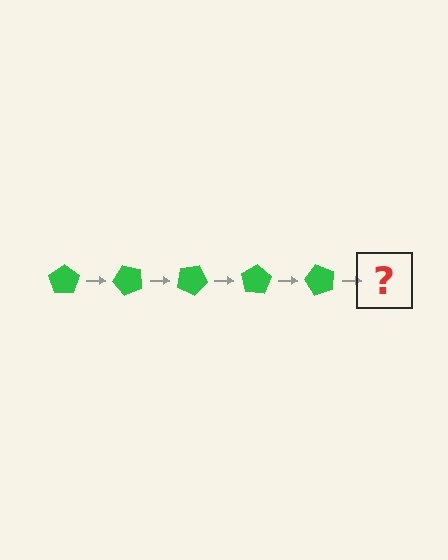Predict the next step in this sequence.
The next step is a green pentagon rotated 250 degrees.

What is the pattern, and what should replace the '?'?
The pattern is that the pentagon rotates 50 degrees each step. The '?' should be a green pentagon rotated 250 degrees.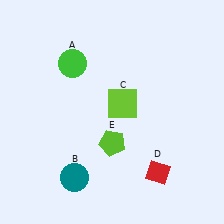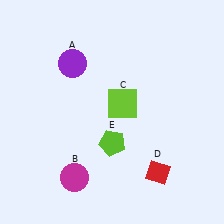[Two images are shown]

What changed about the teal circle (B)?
In Image 1, B is teal. In Image 2, it changed to magenta.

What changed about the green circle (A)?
In Image 1, A is green. In Image 2, it changed to purple.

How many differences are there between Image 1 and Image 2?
There are 2 differences between the two images.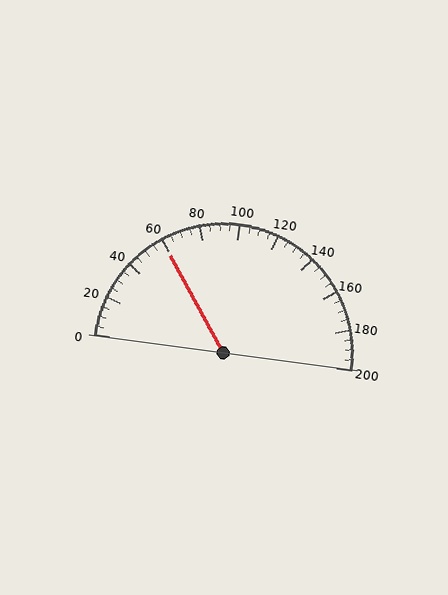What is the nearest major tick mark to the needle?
The nearest major tick mark is 60.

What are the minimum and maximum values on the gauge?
The gauge ranges from 0 to 200.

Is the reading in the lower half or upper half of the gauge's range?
The reading is in the lower half of the range (0 to 200).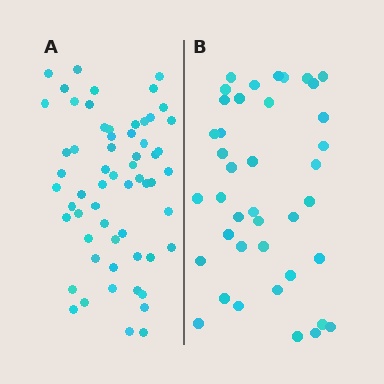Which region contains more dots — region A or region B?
Region A (the left region) has more dots.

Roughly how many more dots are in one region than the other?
Region A has approximately 20 more dots than region B.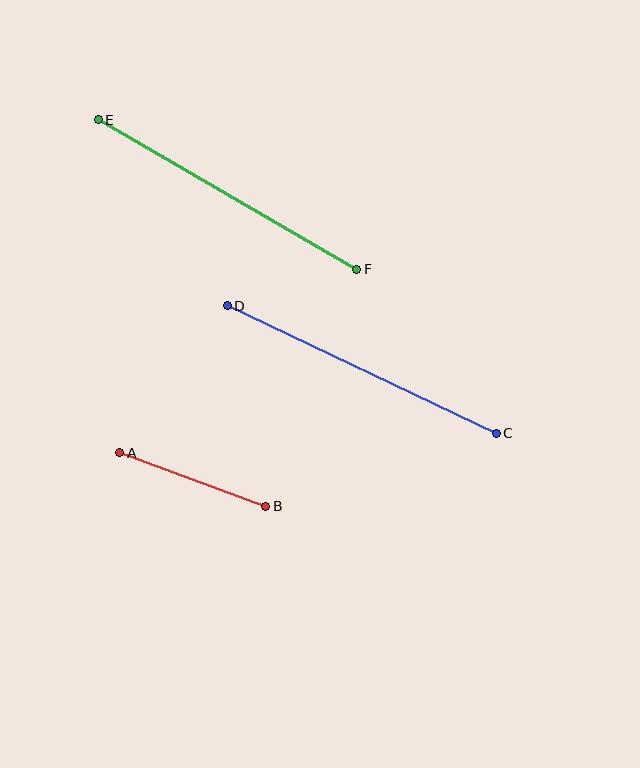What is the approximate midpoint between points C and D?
The midpoint is at approximately (362, 370) pixels.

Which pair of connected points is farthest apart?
Points E and F are farthest apart.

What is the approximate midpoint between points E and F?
The midpoint is at approximately (228, 195) pixels.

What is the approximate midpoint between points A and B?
The midpoint is at approximately (193, 479) pixels.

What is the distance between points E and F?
The distance is approximately 298 pixels.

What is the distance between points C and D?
The distance is approximately 298 pixels.